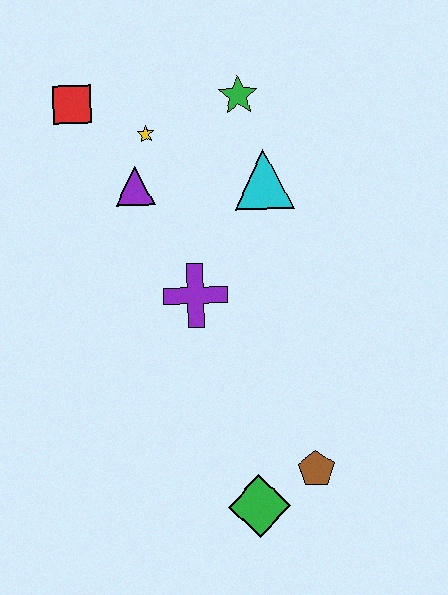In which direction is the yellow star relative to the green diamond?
The yellow star is above the green diamond.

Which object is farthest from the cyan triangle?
The green diamond is farthest from the cyan triangle.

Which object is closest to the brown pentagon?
The green diamond is closest to the brown pentagon.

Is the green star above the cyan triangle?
Yes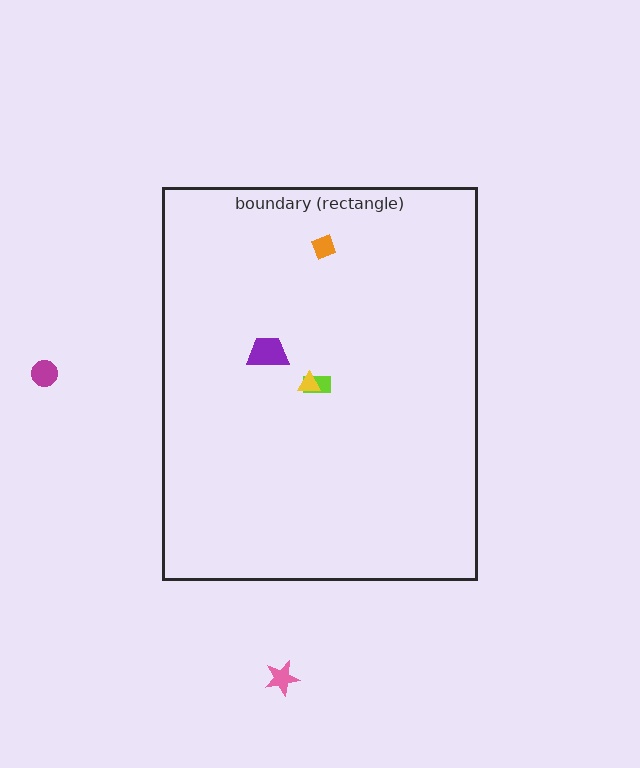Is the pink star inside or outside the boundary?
Outside.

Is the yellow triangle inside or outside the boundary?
Inside.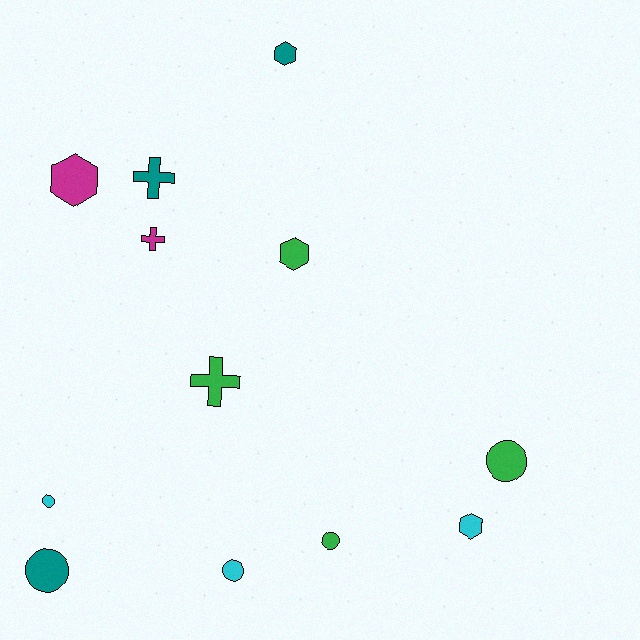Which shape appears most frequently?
Circle, with 5 objects.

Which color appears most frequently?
Green, with 4 objects.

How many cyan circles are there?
There are 2 cyan circles.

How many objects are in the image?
There are 12 objects.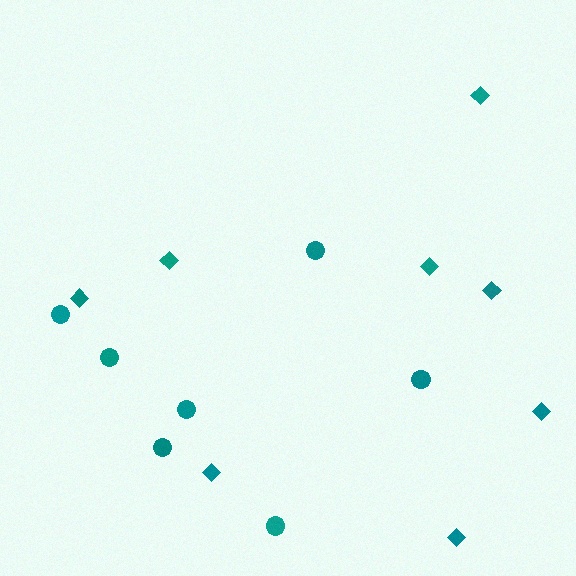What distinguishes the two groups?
There are 2 groups: one group of diamonds (8) and one group of circles (7).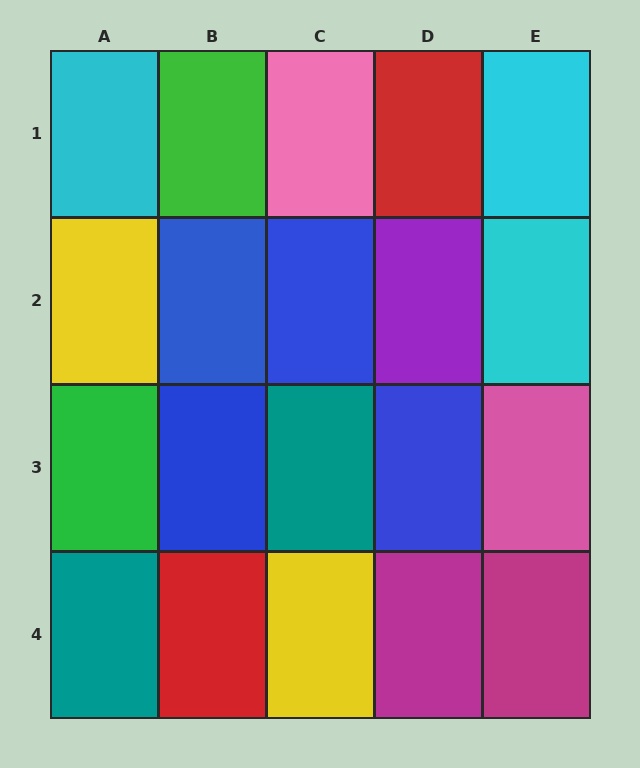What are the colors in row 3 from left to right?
Green, blue, teal, blue, pink.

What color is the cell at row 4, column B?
Red.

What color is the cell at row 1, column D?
Red.